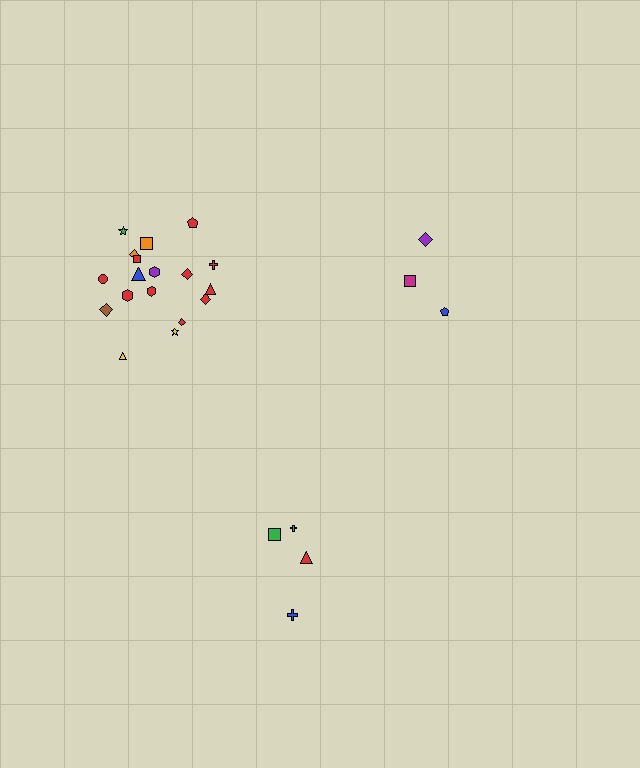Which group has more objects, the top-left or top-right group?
The top-left group.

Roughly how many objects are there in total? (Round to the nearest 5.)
Roughly 25 objects in total.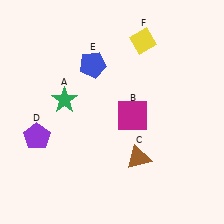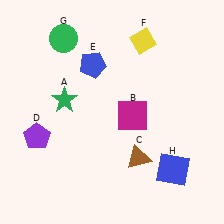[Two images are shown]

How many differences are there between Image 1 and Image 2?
There are 2 differences between the two images.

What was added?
A green circle (G), a blue square (H) were added in Image 2.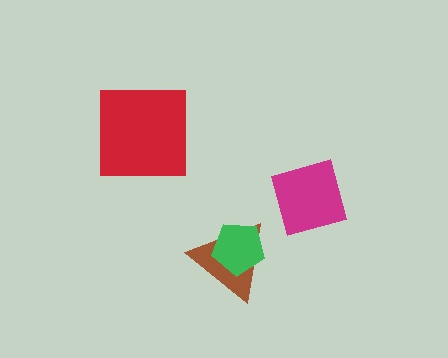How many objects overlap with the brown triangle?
1 object overlaps with the brown triangle.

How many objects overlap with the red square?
0 objects overlap with the red square.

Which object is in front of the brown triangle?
The green pentagon is in front of the brown triangle.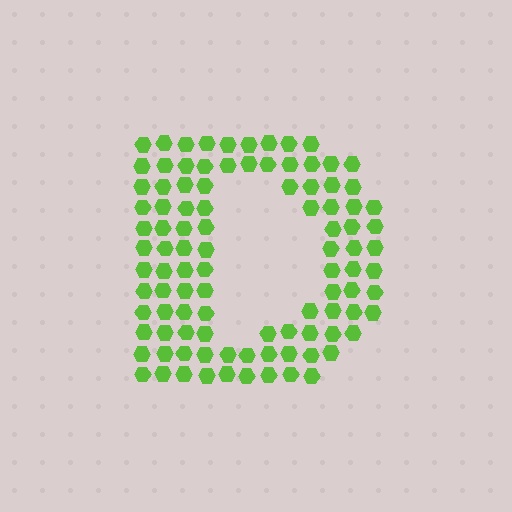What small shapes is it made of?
It is made of small hexagons.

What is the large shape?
The large shape is the letter D.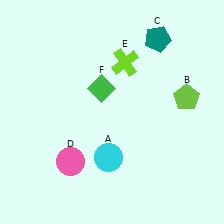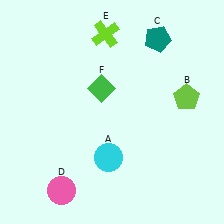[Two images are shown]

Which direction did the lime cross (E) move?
The lime cross (E) moved up.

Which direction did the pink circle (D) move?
The pink circle (D) moved down.